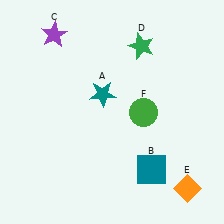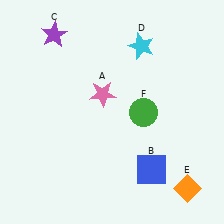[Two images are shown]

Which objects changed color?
A changed from teal to pink. B changed from teal to blue. D changed from green to cyan.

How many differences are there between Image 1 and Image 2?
There are 3 differences between the two images.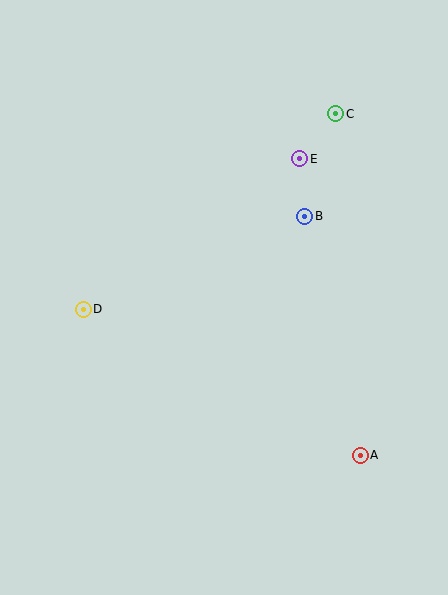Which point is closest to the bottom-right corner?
Point A is closest to the bottom-right corner.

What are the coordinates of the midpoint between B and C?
The midpoint between B and C is at (320, 165).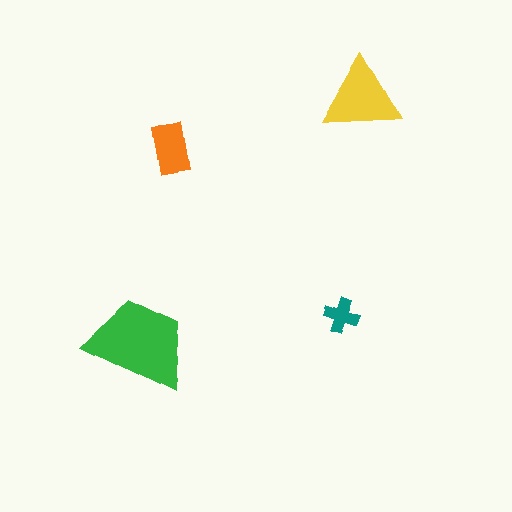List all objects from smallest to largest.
The teal cross, the orange rectangle, the yellow triangle, the green trapezoid.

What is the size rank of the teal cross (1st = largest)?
4th.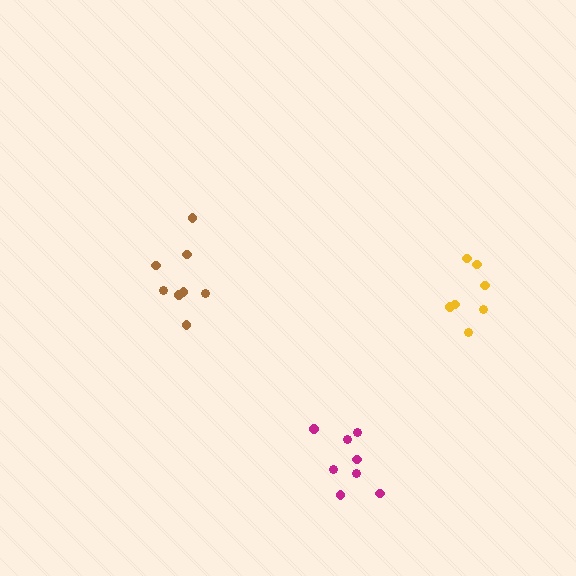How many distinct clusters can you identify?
There are 3 distinct clusters.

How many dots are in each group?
Group 1: 7 dots, Group 2: 8 dots, Group 3: 8 dots (23 total).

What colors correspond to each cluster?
The clusters are colored: yellow, magenta, brown.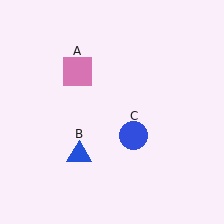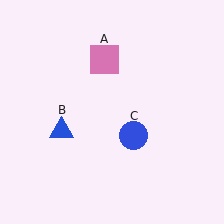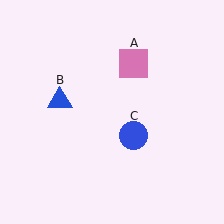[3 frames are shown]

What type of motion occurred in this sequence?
The pink square (object A), blue triangle (object B) rotated clockwise around the center of the scene.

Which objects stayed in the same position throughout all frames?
Blue circle (object C) remained stationary.